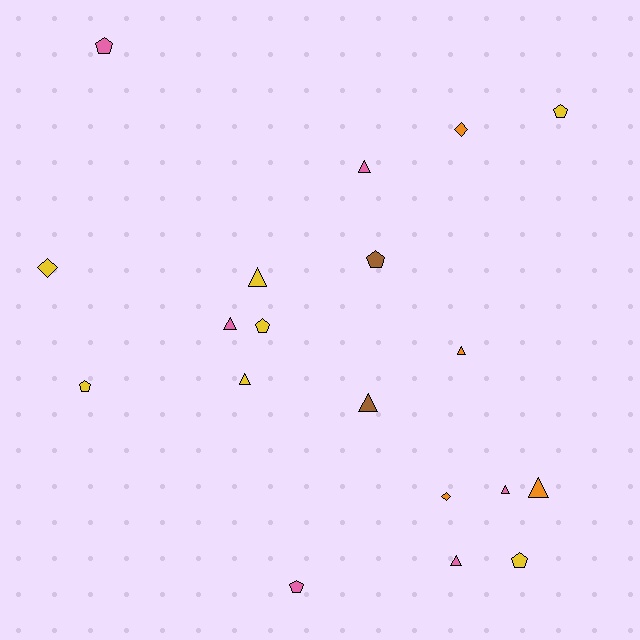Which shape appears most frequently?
Triangle, with 9 objects.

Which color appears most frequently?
Yellow, with 7 objects.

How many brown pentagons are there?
There is 1 brown pentagon.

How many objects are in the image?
There are 19 objects.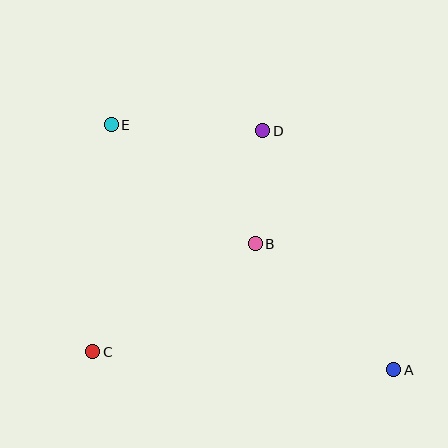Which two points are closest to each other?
Points B and D are closest to each other.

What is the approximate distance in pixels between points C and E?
The distance between C and E is approximately 228 pixels.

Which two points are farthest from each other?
Points A and E are farthest from each other.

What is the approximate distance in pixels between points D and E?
The distance between D and E is approximately 152 pixels.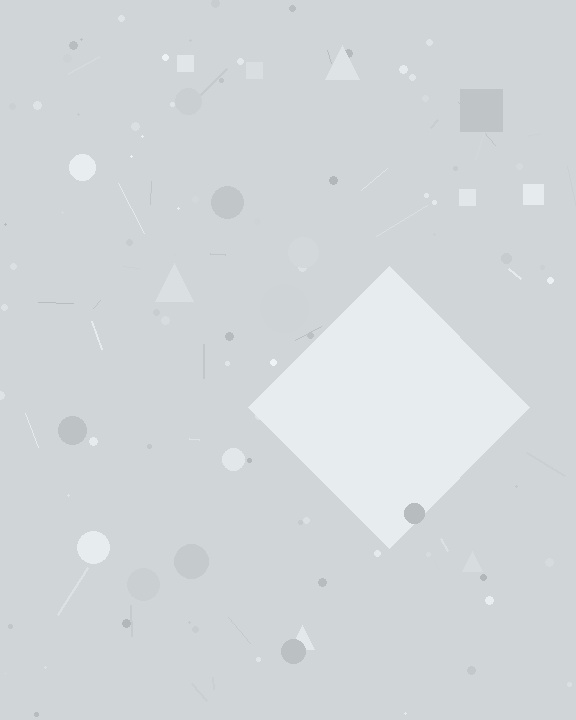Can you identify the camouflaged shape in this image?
The camouflaged shape is a diamond.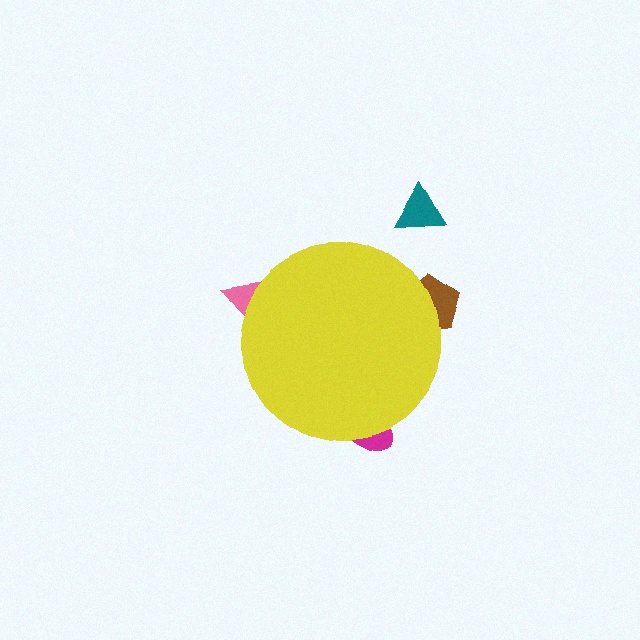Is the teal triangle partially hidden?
No, the teal triangle is fully visible.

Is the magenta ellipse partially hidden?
Yes, the magenta ellipse is partially hidden behind the yellow circle.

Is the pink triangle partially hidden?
Yes, the pink triangle is partially hidden behind the yellow circle.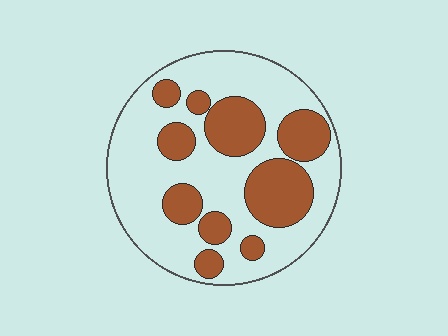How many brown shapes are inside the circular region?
10.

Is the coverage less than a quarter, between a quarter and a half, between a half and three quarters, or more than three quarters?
Between a quarter and a half.